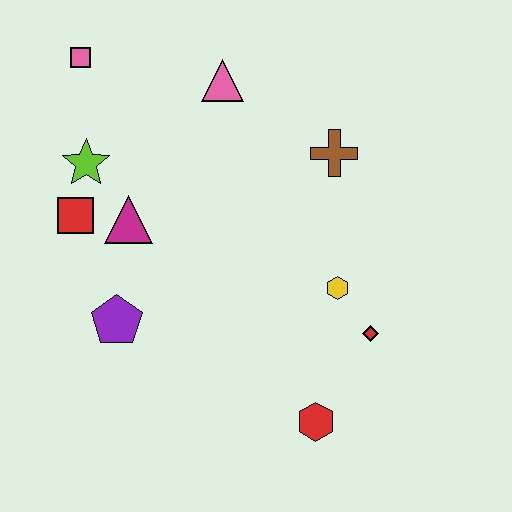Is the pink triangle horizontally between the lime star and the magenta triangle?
No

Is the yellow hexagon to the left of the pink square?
No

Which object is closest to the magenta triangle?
The red square is closest to the magenta triangle.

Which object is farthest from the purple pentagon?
The brown cross is farthest from the purple pentagon.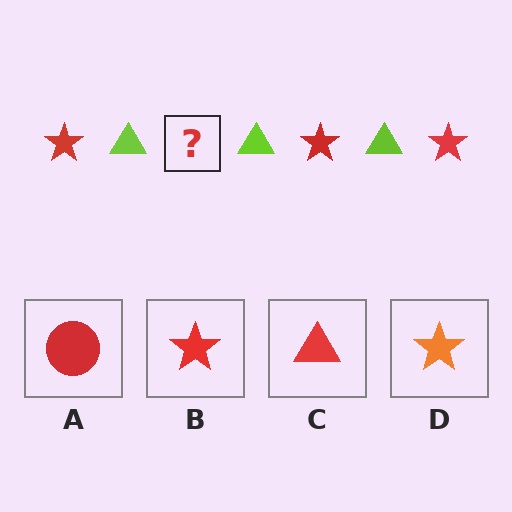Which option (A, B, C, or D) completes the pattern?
B.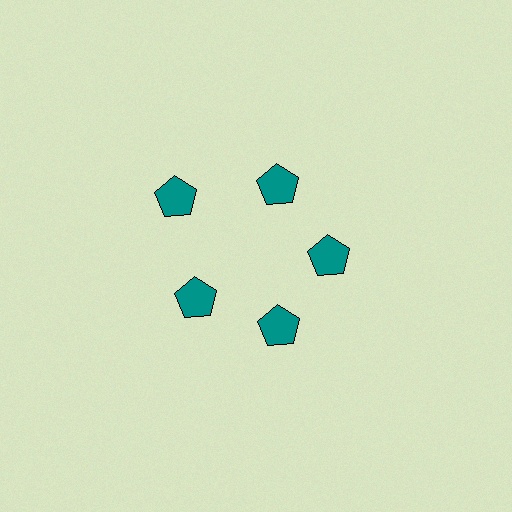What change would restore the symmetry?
The symmetry would be restored by moving it inward, back onto the ring so that all 5 pentagons sit at equal angles and equal distance from the center.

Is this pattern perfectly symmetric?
No. The 5 teal pentagons are arranged in a ring, but one element near the 10 o'clock position is pushed outward from the center, breaking the 5-fold rotational symmetry.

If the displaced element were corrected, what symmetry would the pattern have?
It would have 5-fold rotational symmetry — the pattern would map onto itself every 72 degrees.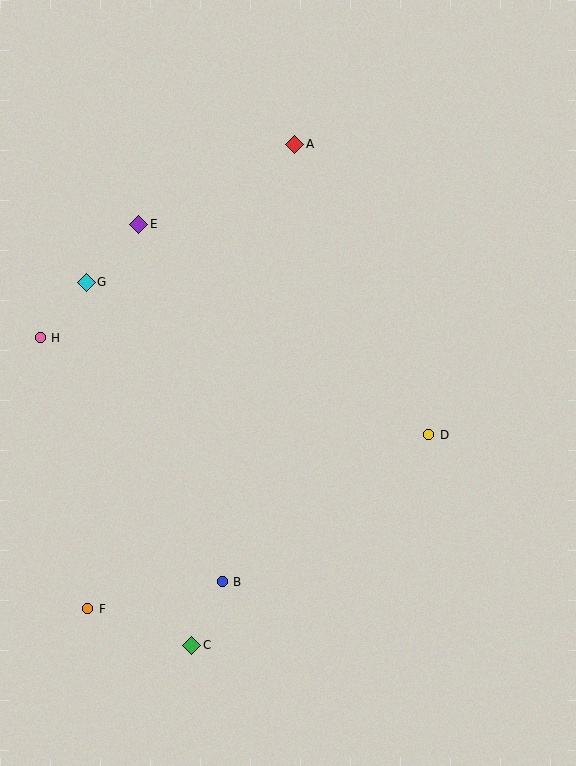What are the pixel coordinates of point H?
Point H is at (40, 338).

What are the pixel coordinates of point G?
Point G is at (86, 282).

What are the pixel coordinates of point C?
Point C is at (191, 645).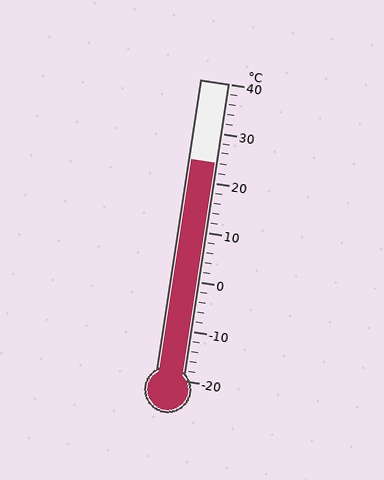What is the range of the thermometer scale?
The thermometer scale ranges from -20°C to 40°C.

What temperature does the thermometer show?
The thermometer shows approximately 24°C.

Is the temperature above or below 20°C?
The temperature is above 20°C.